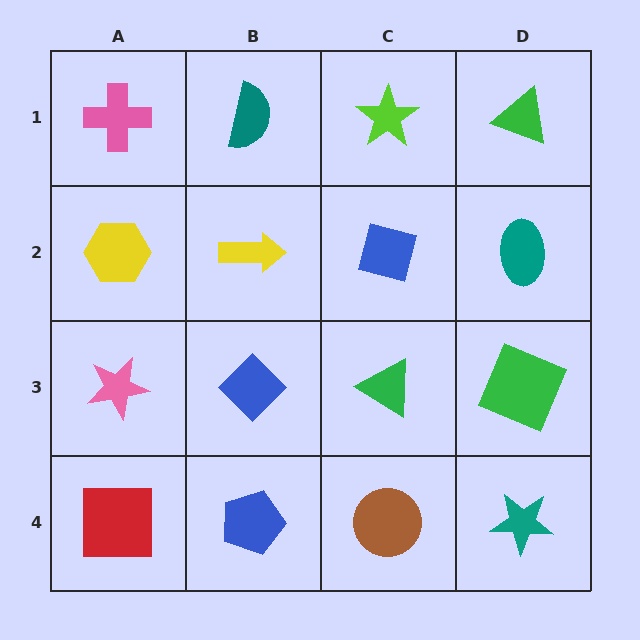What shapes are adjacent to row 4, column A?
A pink star (row 3, column A), a blue pentagon (row 4, column B).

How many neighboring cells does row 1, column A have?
2.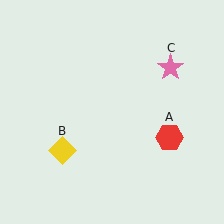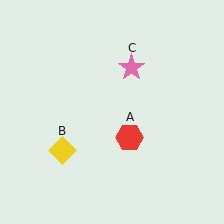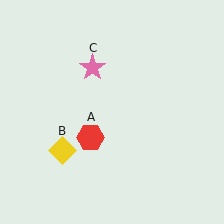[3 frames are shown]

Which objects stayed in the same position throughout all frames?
Yellow diamond (object B) remained stationary.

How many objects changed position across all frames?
2 objects changed position: red hexagon (object A), pink star (object C).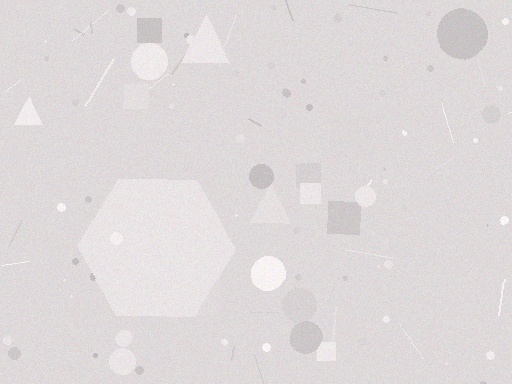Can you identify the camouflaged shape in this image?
The camouflaged shape is a hexagon.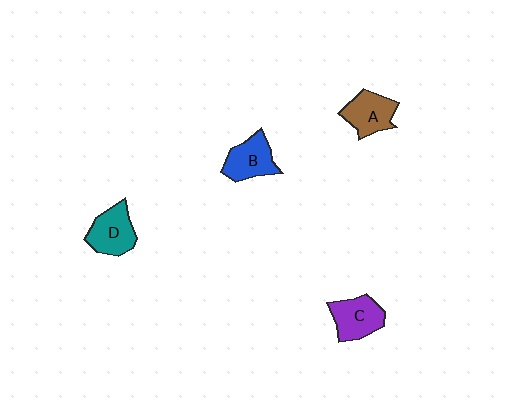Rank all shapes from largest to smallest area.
From largest to smallest: D (teal), C (purple), B (blue), A (brown).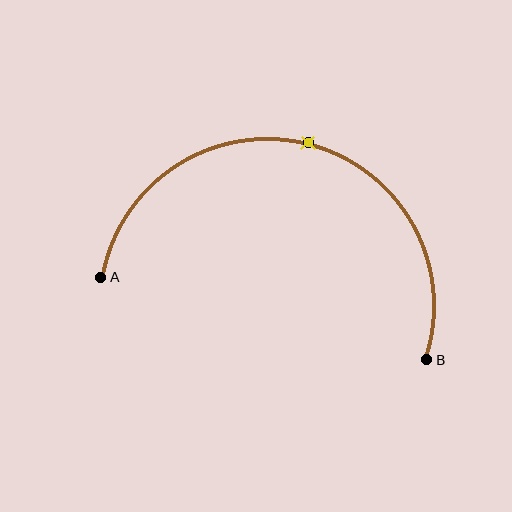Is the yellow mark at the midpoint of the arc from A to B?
Yes. The yellow mark lies on the arc at equal arc-length from both A and B — it is the arc midpoint.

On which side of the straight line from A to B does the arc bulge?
The arc bulges above the straight line connecting A and B.